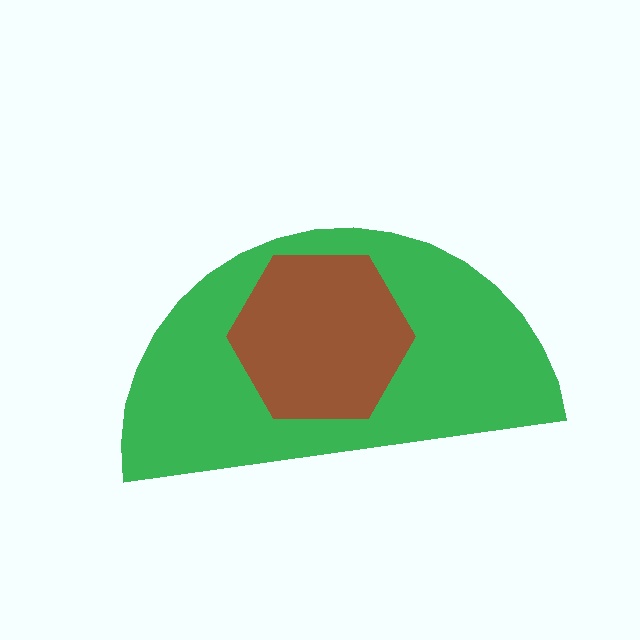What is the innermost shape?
The brown hexagon.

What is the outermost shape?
The green semicircle.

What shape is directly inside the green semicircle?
The brown hexagon.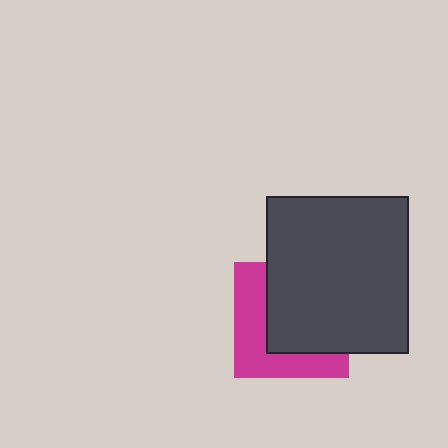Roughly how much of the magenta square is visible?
A small part of it is visible (roughly 43%).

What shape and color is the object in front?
The object in front is a dark gray rectangle.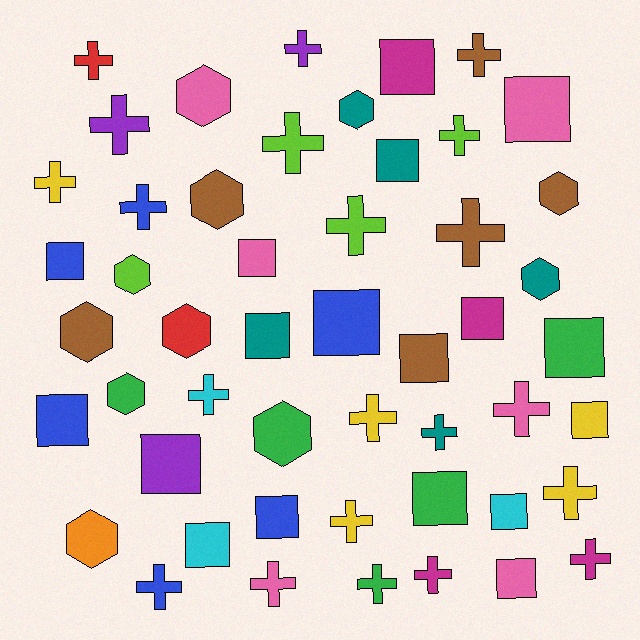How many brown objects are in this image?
There are 6 brown objects.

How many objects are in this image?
There are 50 objects.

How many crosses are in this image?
There are 21 crosses.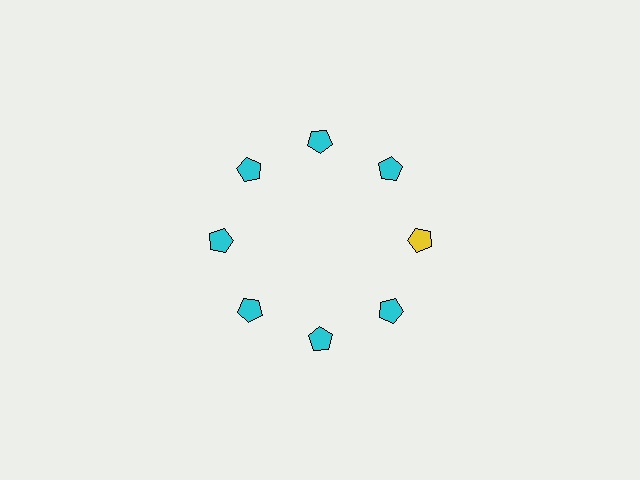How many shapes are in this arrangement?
There are 8 shapes arranged in a ring pattern.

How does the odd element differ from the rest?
It has a different color: yellow instead of cyan.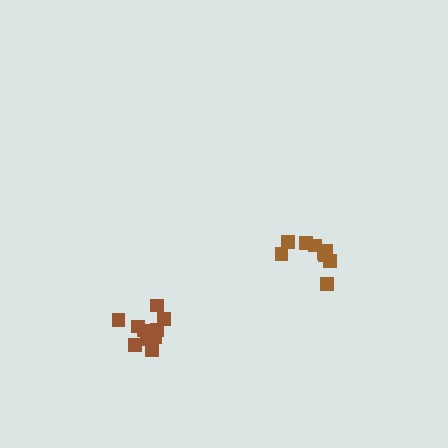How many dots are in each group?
Group 1: 9 dots, Group 2: 11 dots (20 total).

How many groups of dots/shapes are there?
There are 2 groups.